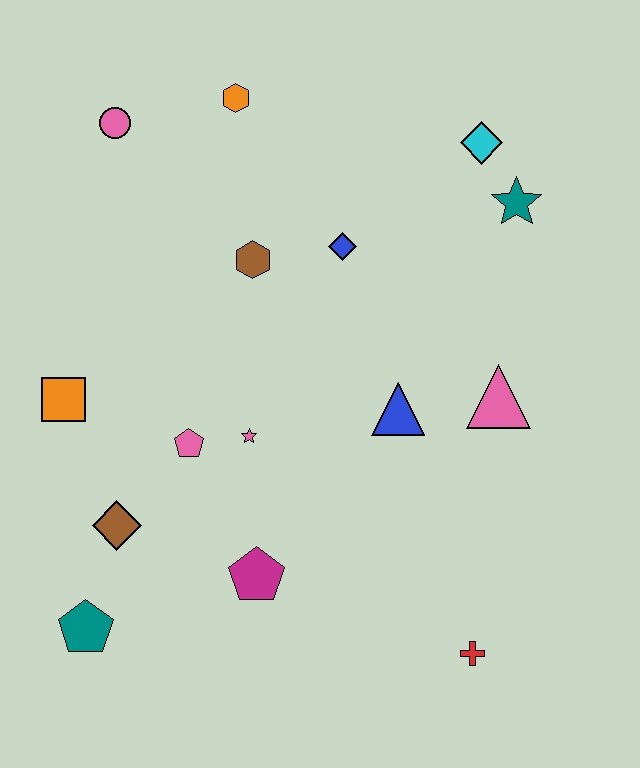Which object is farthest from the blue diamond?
The teal pentagon is farthest from the blue diamond.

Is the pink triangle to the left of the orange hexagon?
No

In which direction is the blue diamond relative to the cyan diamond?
The blue diamond is to the left of the cyan diamond.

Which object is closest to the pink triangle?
The blue triangle is closest to the pink triangle.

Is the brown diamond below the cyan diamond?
Yes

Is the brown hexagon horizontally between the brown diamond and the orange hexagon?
No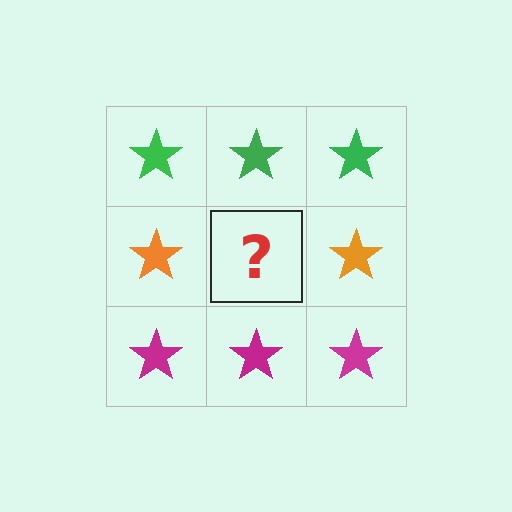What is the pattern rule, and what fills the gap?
The rule is that each row has a consistent color. The gap should be filled with an orange star.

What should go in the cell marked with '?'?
The missing cell should contain an orange star.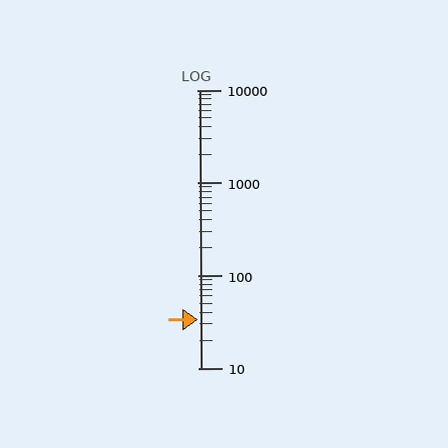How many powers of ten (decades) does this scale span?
The scale spans 3 decades, from 10 to 10000.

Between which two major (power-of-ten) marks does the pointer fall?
The pointer is between 10 and 100.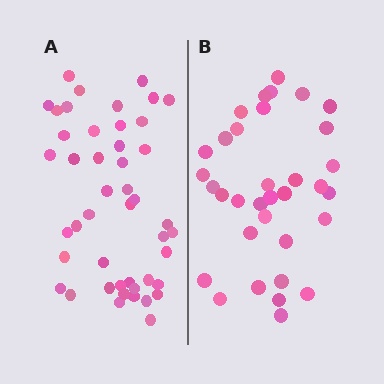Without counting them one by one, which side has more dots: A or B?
Region A (the left region) has more dots.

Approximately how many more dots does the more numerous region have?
Region A has roughly 12 or so more dots than region B.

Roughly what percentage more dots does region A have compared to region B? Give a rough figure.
About 35% more.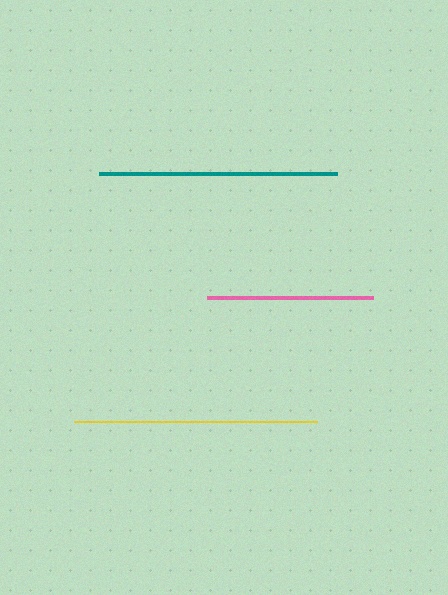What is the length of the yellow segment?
The yellow segment is approximately 244 pixels long.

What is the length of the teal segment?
The teal segment is approximately 238 pixels long.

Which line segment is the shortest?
The pink line is the shortest at approximately 167 pixels.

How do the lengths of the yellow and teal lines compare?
The yellow and teal lines are approximately the same length.